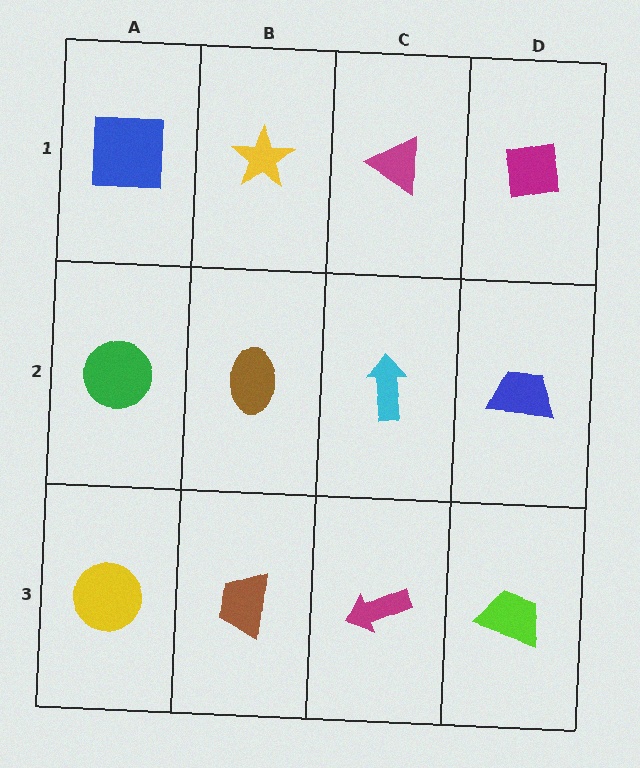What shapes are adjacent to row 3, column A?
A green circle (row 2, column A), a brown trapezoid (row 3, column B).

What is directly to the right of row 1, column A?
A yellow star.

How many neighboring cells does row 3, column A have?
2.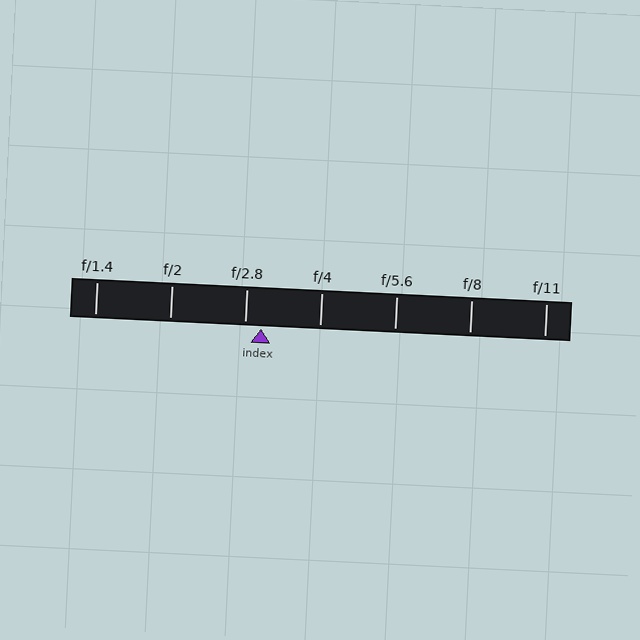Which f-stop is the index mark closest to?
The index mark is closest to f/2.8.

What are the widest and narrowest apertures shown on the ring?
The widest aperture shown is f/1.4 and the narrowest is f/11.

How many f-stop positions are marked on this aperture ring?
There are 7 f-stop positions marked.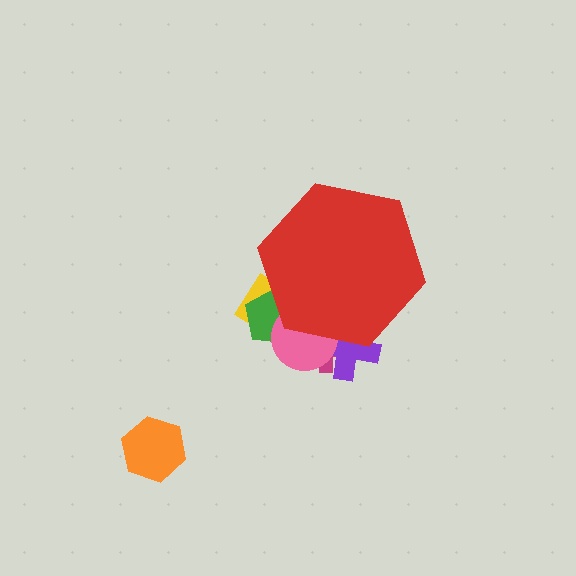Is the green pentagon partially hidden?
Yes, the green pentagon is partially hidden behind the red hexagon.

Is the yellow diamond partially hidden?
Yes, the yellow diamond is partially hidden behind the red hexagon.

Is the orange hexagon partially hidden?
No, the orange hexagon is fully visible.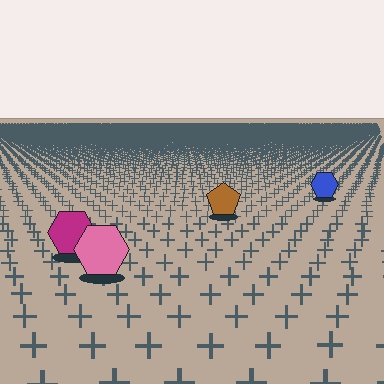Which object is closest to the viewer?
The pink hexagon is closest. The texture marks near it are larger and more spread out.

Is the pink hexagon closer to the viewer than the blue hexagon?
Yes. The pink hexagon is closer — you can tell from the texture gradient: the ground texture is coarser near it.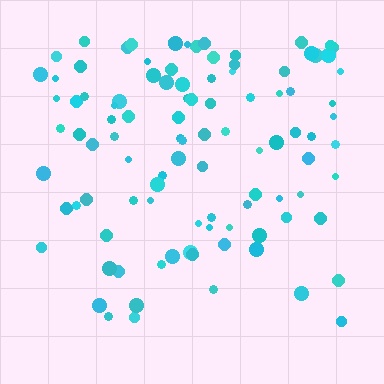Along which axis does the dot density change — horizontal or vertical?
Vertical.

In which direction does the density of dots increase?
From bottom to top, with the top side densest.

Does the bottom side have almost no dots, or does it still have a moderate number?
Still a moderate number, just noticeably fewer than the top.